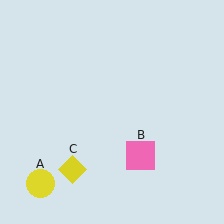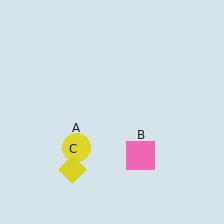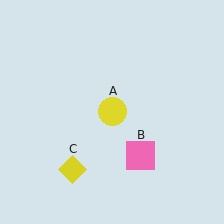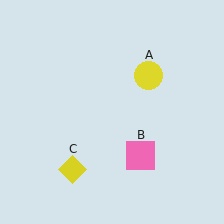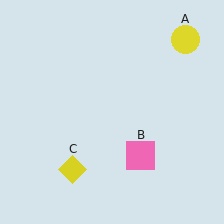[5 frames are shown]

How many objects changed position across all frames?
1 object changed position: yellow circle (object A).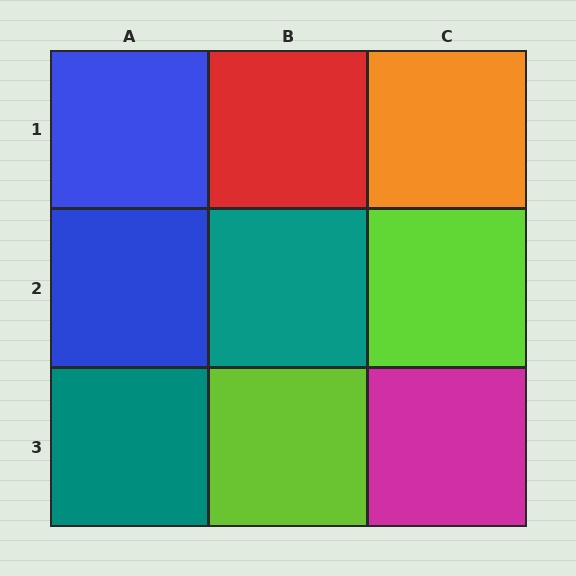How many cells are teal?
2 cells are teal.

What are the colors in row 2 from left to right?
Blue, teal, lime.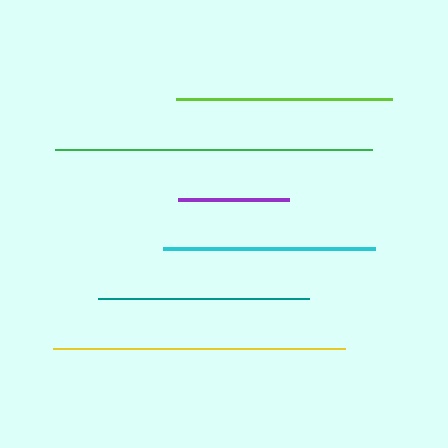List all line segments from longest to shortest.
From longest to shortest: green, yellow, lime, cyan, teal, purple.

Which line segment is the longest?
The green line is the longest at approximately 317 pixels.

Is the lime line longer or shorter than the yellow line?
The yellow line is longer than the lime line.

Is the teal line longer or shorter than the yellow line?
The yellow line is longer than the teal line.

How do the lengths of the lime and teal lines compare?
The lime and teal lines are approximately the same length.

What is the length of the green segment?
The green segment is approximately 317 pixels long.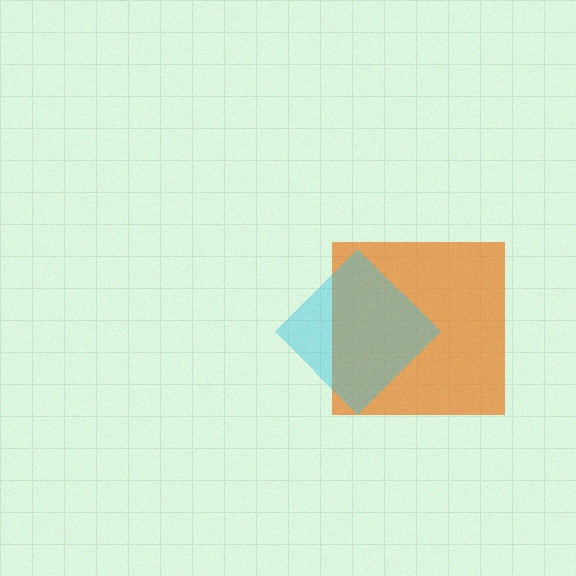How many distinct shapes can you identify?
There are 2 distinct shapes: an orange square, a cyan diamond.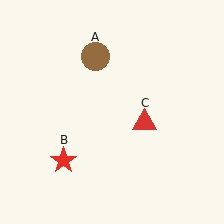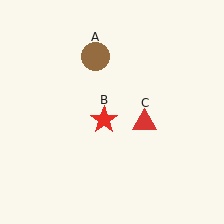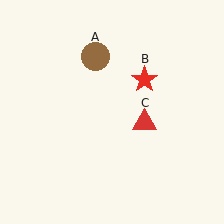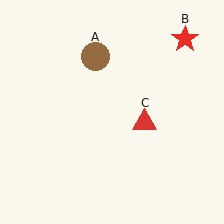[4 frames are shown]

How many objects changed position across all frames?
1 object changed position: red star (object B).